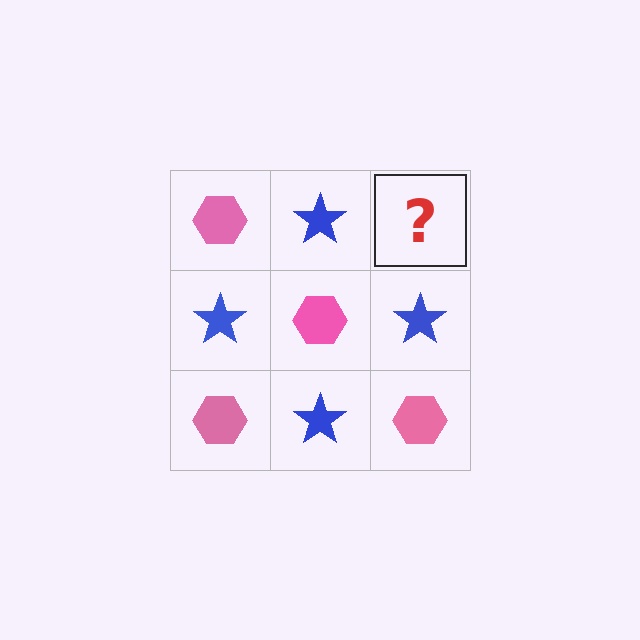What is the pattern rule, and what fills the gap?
The rule is that it alternates pink hexagon and blue star in a checkerboard pattern. The gap should be filled with a pink hexagon.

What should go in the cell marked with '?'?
The missing cell should contain a pink hexagon.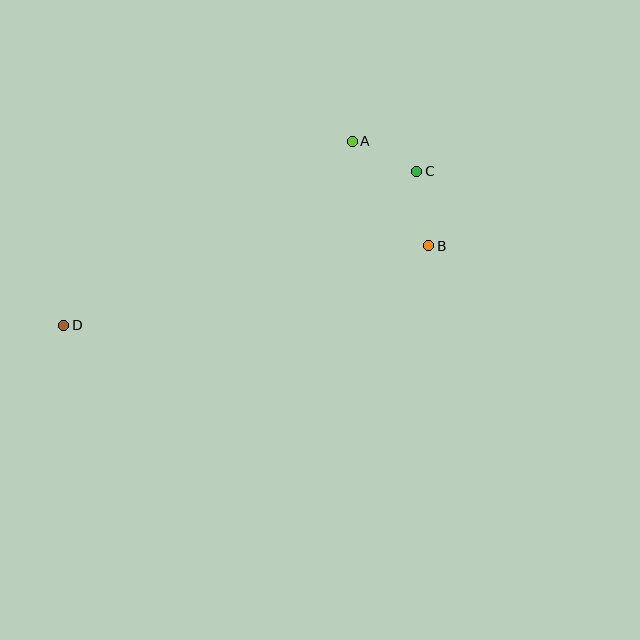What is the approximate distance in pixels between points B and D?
The distance between B and D is approximately 373 pixels.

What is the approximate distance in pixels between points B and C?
The distance between B and C is approximately 76 pixels.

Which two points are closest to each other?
Points A and C are closest to each other.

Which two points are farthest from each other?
Points C and D are farthest from each other.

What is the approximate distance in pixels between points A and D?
The distance between A and D is approximately 342 pixels.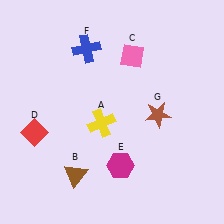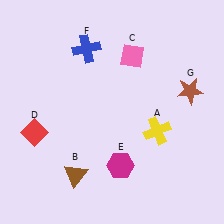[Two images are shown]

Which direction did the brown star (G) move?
The brown star (G) moved right.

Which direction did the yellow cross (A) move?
The yellow cross (A) moved right.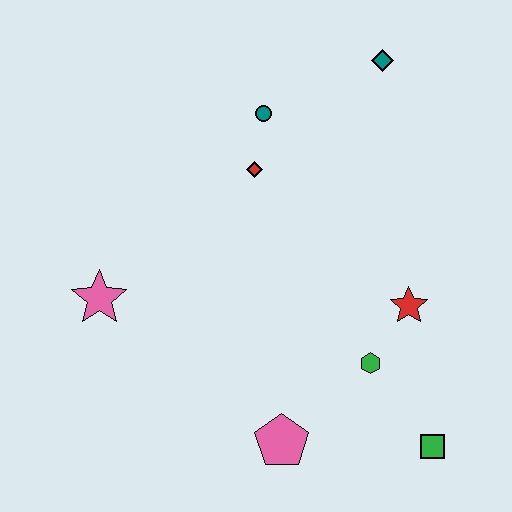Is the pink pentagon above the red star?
No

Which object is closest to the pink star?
The red diamond is closest to the pink star.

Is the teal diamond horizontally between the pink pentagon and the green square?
Yes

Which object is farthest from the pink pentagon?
The teal diamond is farthest from the pink pentagon.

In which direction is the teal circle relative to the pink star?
The teal circle is above the pink star.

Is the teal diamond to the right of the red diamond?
Yes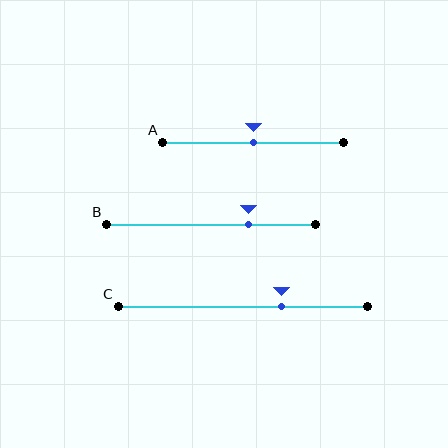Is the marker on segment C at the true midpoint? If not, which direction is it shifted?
No, the marker on segment C is shifted to the right by about 16% of the segment length.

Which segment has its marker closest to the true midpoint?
Segment A has its marker closest to the true midpoint.